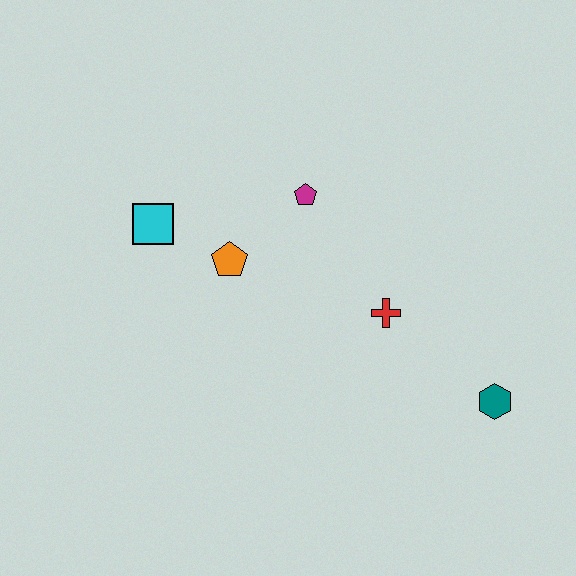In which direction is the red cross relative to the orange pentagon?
The red cross is to the right of the orange pentagon.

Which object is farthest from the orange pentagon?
The teal hexagon is farthest from the orange pentagon.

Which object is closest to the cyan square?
The orange pentagon is closest to the cyan square.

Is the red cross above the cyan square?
No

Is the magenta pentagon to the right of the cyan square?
Yes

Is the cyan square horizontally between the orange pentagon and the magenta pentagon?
No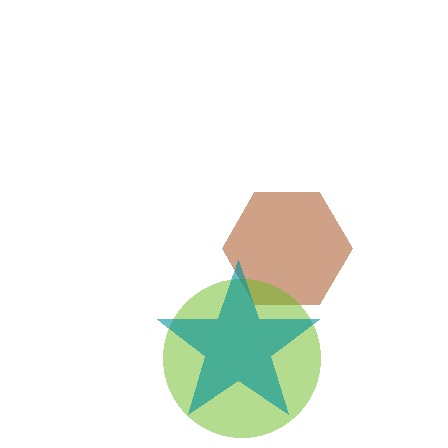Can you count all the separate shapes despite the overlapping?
Yes, there are 3 separate shapes.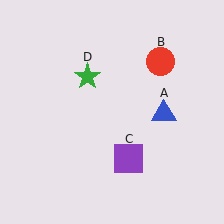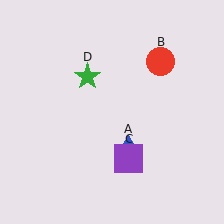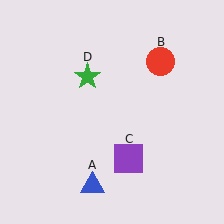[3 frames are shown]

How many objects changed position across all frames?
1 object changed position: blue triangle (object A).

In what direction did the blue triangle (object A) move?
The blue triangle (object A) moved down and to the left.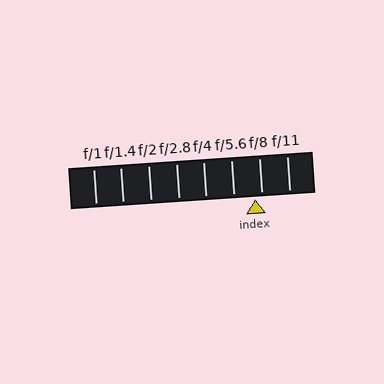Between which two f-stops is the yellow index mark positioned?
The index mark is between f/5.6 and f/8.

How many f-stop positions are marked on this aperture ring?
There are 8 f-stop positions marked.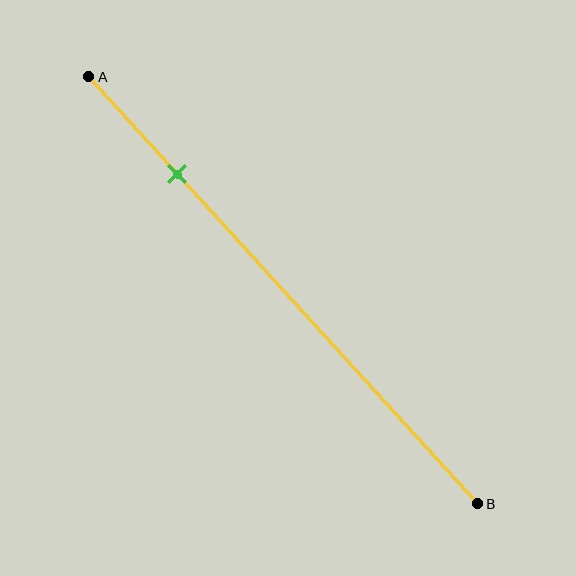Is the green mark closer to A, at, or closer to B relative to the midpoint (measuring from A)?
The green mark is closer to point A than the midpoint of segment AB.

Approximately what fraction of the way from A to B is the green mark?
The green mark is approximately 25% of the way from A to B.